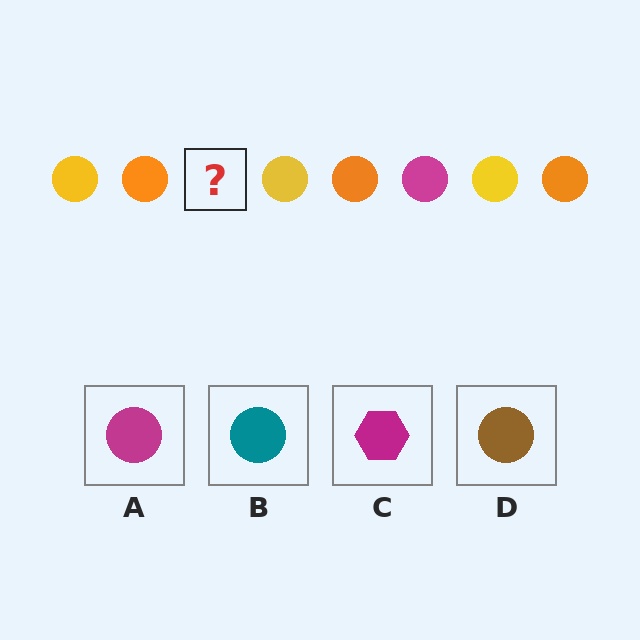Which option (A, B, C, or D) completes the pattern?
A.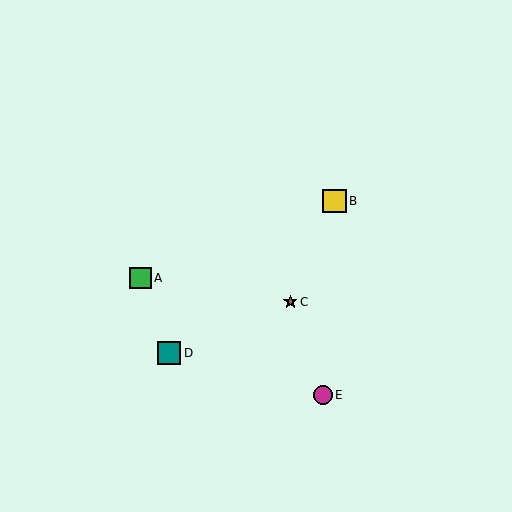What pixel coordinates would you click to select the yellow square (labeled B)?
Click at (334, 201) to select the yellow square B.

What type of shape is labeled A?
Shape A is a green square.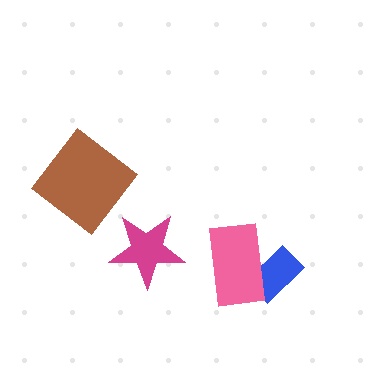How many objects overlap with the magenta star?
0 objects overlap with the magenta star.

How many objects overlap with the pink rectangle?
1 object overlaps with the pink rectangle.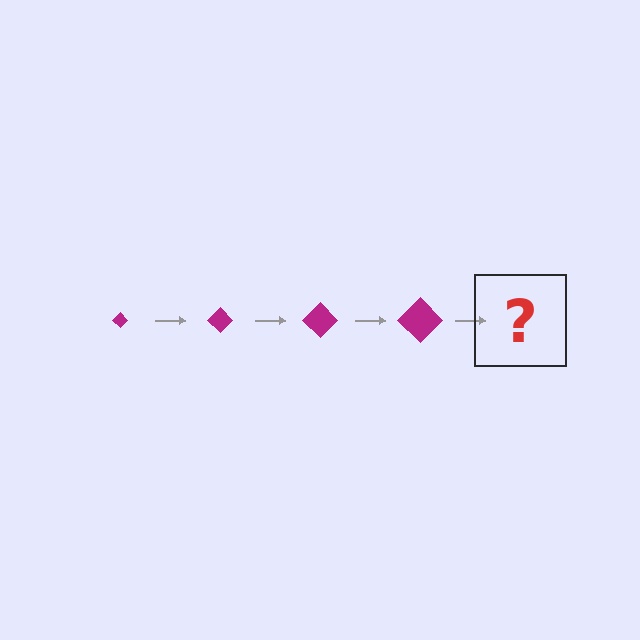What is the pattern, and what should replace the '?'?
The pattern is that the diamond gets progressively larger each step. The '?' should be a magenta diamond, larger than the previous one.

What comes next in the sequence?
The next element should be a magenta diamond, larger than the previous one.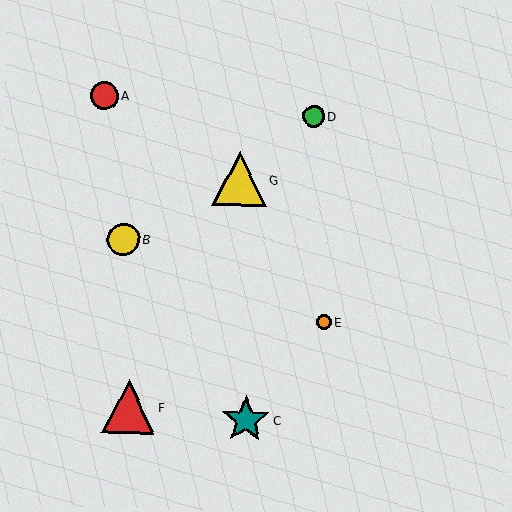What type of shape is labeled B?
Shape B is a yellow circle.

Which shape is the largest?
The yellow triangle (labeled G) is the largest.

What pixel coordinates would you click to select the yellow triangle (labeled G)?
Click at (240, 179) to select the yellow triangle G.